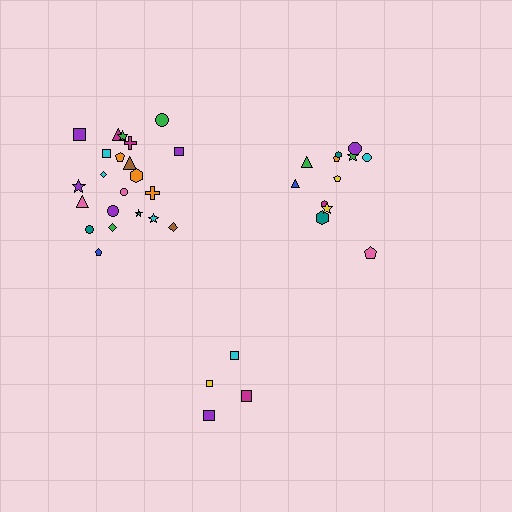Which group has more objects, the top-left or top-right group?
The top-left group.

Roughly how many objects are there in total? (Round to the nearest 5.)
Roughly 40 objects in total.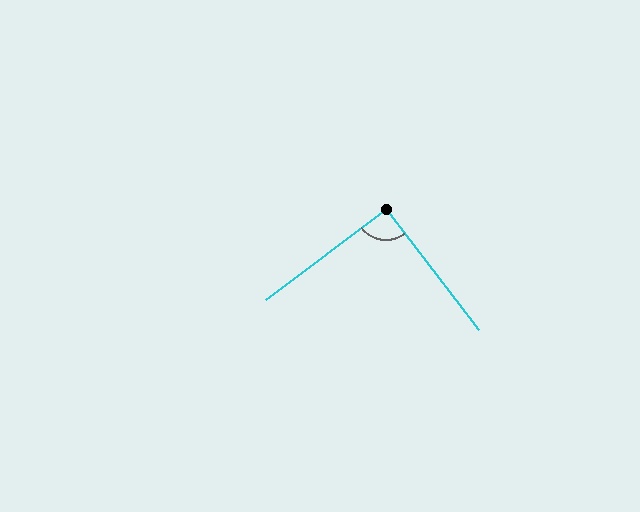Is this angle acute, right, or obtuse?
It is approximately a right angle.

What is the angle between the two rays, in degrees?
Approximately 90 degrees.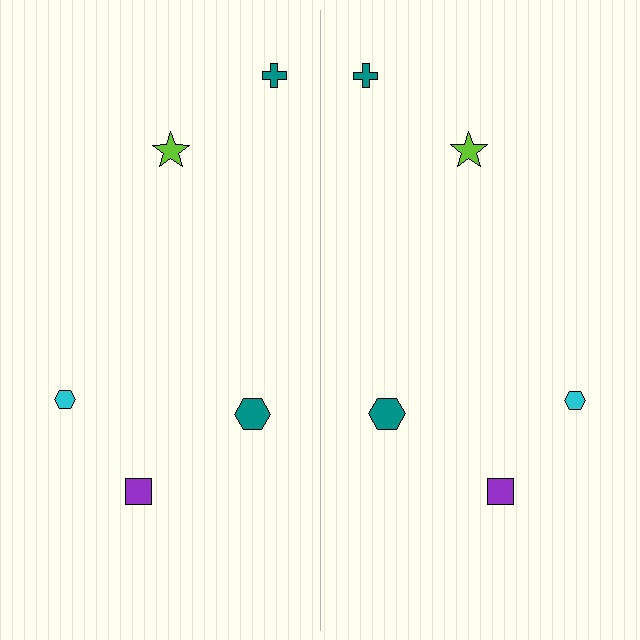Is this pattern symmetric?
Yes, this pattern has bilateral (reflection) symmetry.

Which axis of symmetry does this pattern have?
The pattern has a vertical axis of symmetry running through the center of the image.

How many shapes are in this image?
There are 10 shapes in this image.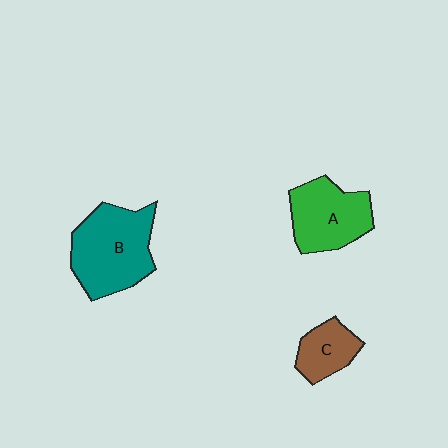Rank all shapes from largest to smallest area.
From largest to smallest: B (teal), A (green), C (brown).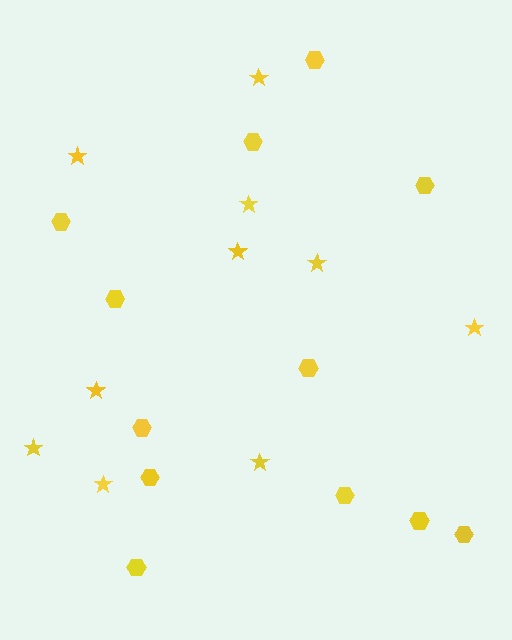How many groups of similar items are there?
There are 2 groups: one group of stars (10) and one group of hexagons (12).